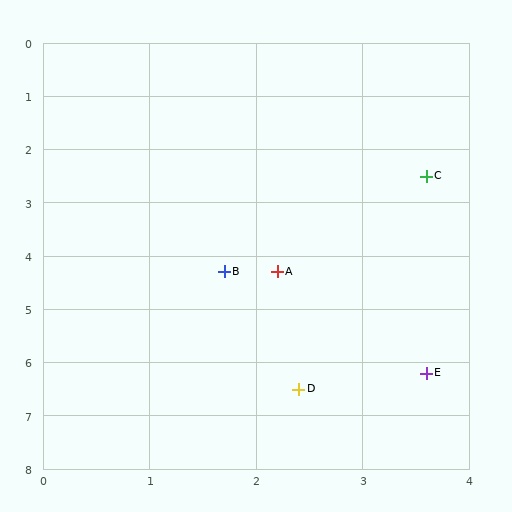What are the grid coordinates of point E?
Point E is at approximately (3.6, 6.2).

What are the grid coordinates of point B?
Point B is at approximately (1.7, 4.3).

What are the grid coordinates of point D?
Point D is at approximately (2.4, 6.5).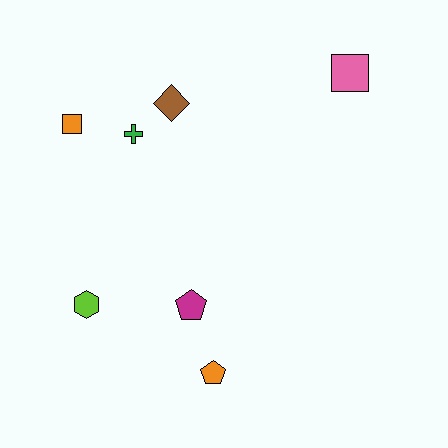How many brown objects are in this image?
There is 1 brown object.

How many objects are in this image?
There are 7 objects.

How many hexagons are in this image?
There is 1 hexagon.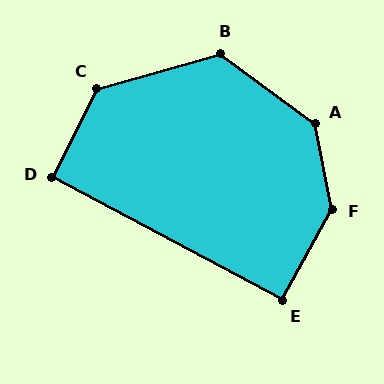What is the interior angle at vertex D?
Approximately 91 degrees (approximately right).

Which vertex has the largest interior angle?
F, at approximately 140 degrees.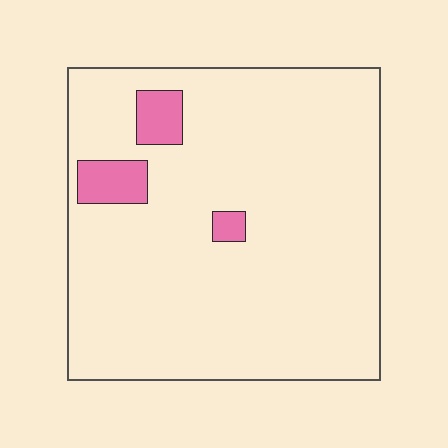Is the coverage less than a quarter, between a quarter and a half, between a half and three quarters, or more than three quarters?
Less than a quarter.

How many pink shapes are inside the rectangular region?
3.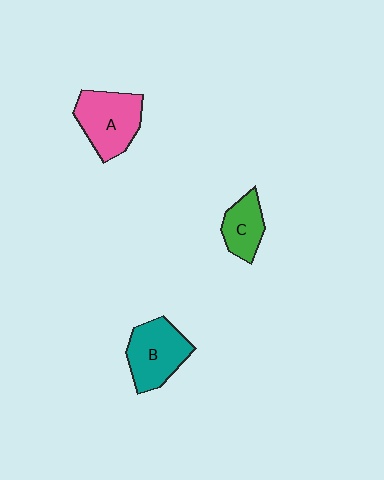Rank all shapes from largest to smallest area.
From largest to smallest: A (pink), B (teal), C (green).